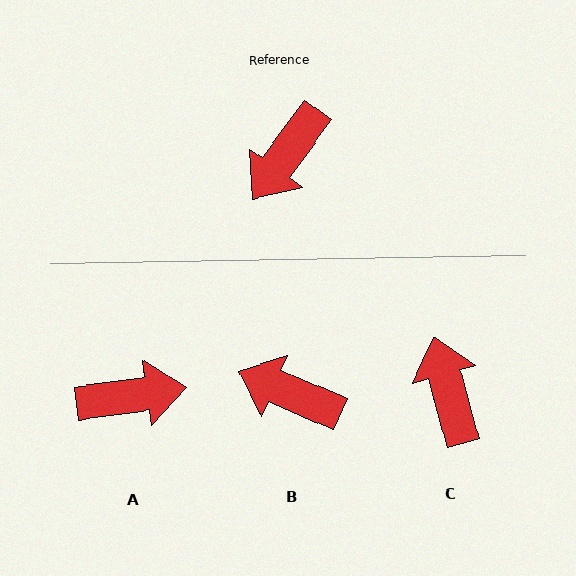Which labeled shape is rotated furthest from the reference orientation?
A, about 134 degrees away.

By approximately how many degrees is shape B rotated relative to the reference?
Approximately 77 degrees clockwise.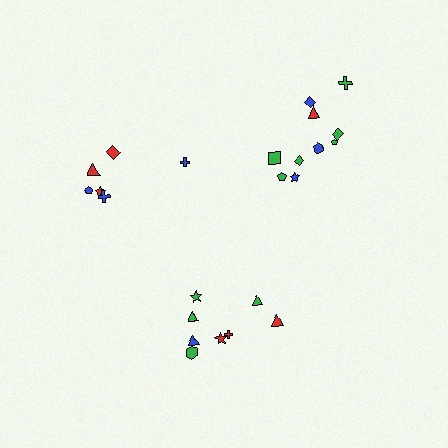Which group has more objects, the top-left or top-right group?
The top-right group.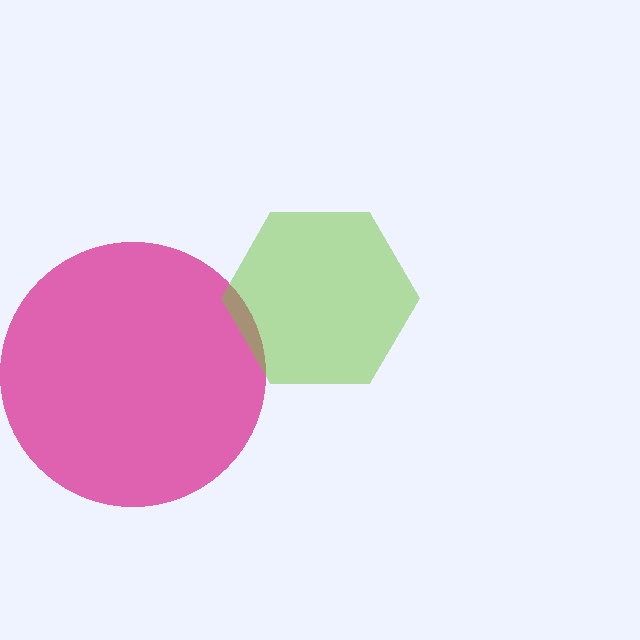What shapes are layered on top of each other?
The layered shapes are: a magenta circle, a lime hexagon.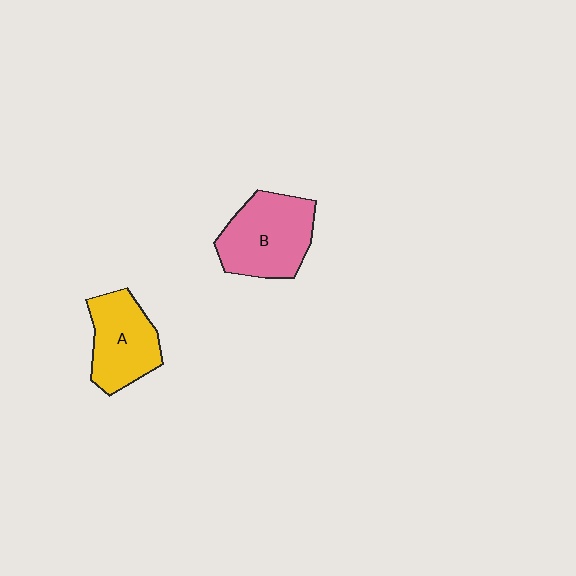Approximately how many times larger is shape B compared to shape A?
Approximately 1.2 times.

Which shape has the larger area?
Shape B (pink).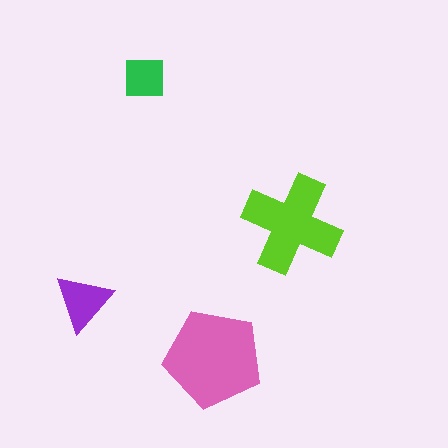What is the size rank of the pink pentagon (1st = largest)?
1st.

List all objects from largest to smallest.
The pink pentagon, the lime cross, the purple triangle, the green square.